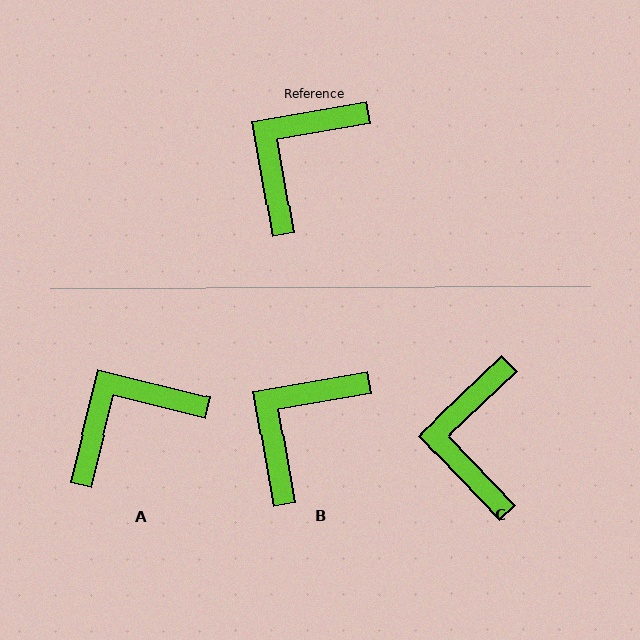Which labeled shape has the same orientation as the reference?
B.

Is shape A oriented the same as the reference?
No, it is off by about 24 degrees.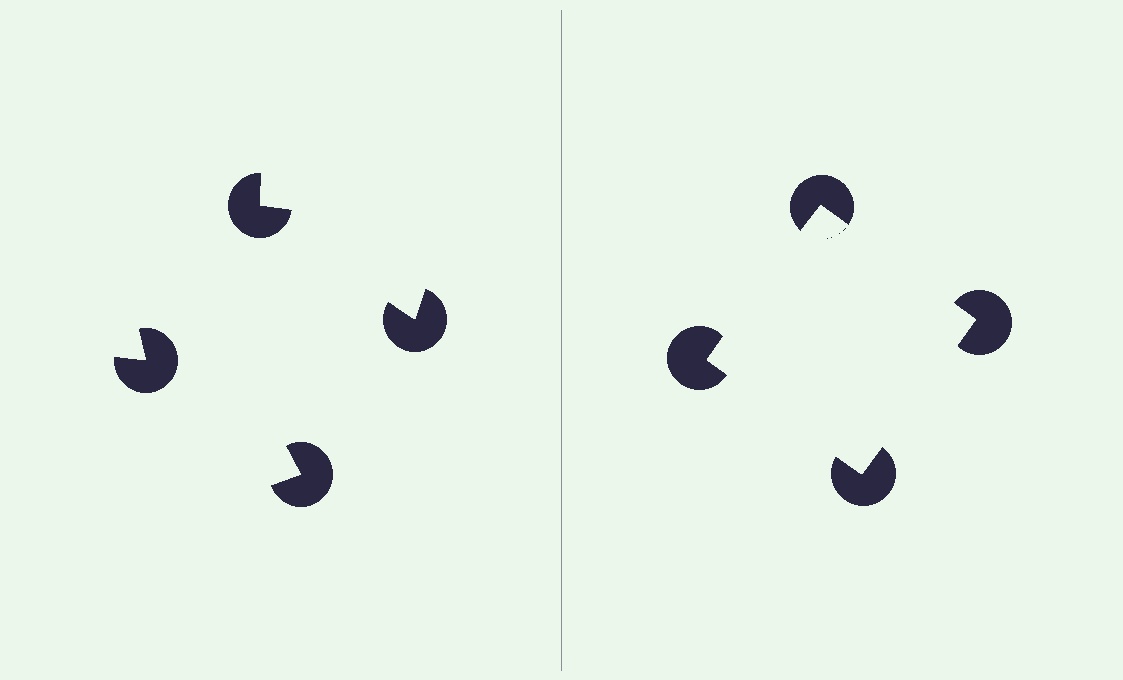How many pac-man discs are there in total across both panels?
8 — 4 on each side.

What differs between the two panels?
The pac-man discs are positioned identically on both sides; only the wedge orientations differ. On the right they align to a square; on the left they are misaligned.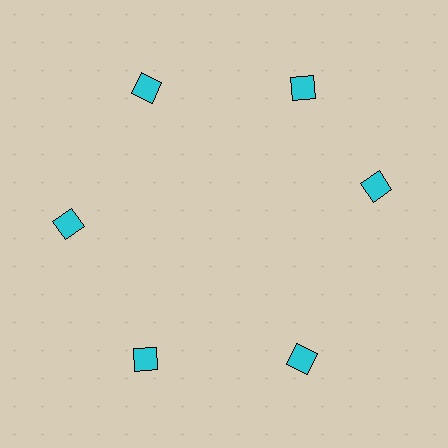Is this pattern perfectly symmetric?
No. The 6 cyan squares are arranged in a ring, but one element near the 3 o'clock position is rotated out of alignment along the ring, breaking the 6-fold rotational symmetry.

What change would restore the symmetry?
The symmetry would be restored by rotating it back into even spacing with its neighbors so that all 6 squares sit at equal angles and equal distance from the center.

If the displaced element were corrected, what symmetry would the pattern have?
It would have 6-fold rotational symmetry — the pattern would map onto itself every 60 degrees.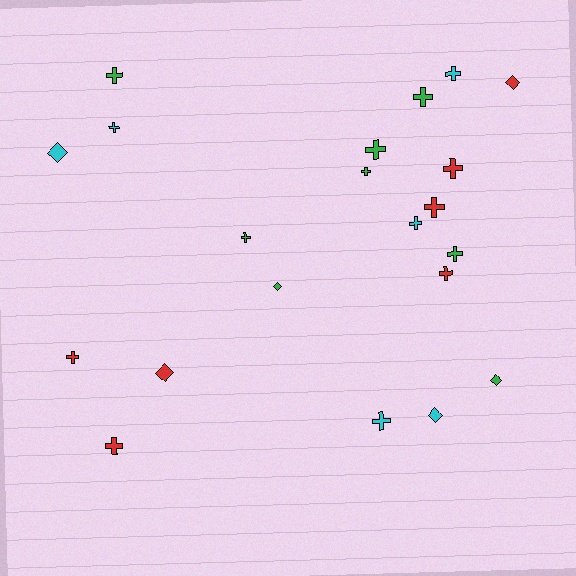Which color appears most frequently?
Green, with 8 objects.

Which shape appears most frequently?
Cross, with 15 objects.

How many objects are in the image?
There are 21 objects.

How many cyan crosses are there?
There are 4 cyan crosses.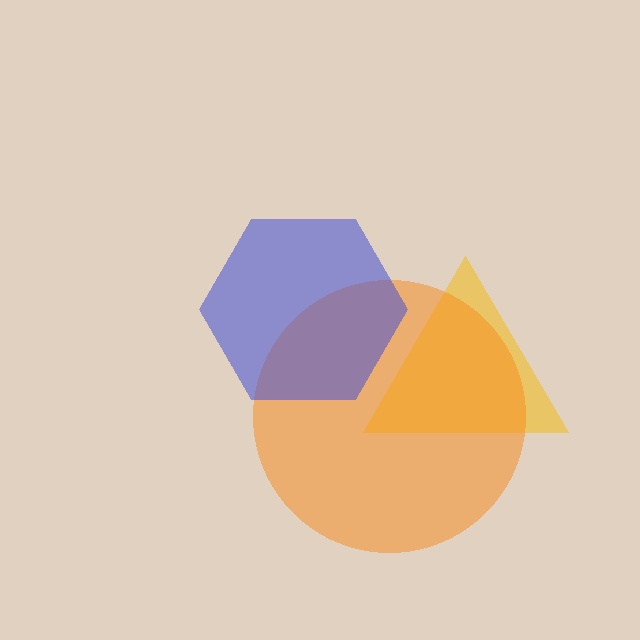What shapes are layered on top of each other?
The layered shapes are: a yellow triangle, an orange circle, a blue hexagon.